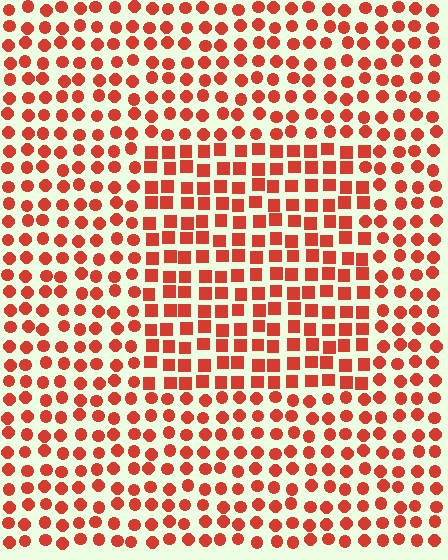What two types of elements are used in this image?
The image uses squares inside the rectangle region and circles outside it.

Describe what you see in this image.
The image is filled with small red elements arranged in a uniform grid. A rectangle-shaped region contains squares, while the surrounding area contains circles. The boundary is defined purely by the change in element shape.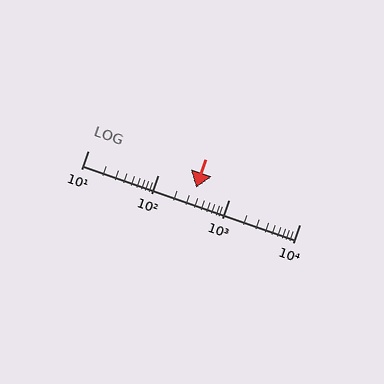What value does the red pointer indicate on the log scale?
The pointer indicates approximately 340.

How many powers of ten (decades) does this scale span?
The scale spans 3 decades, from 10 to 10000.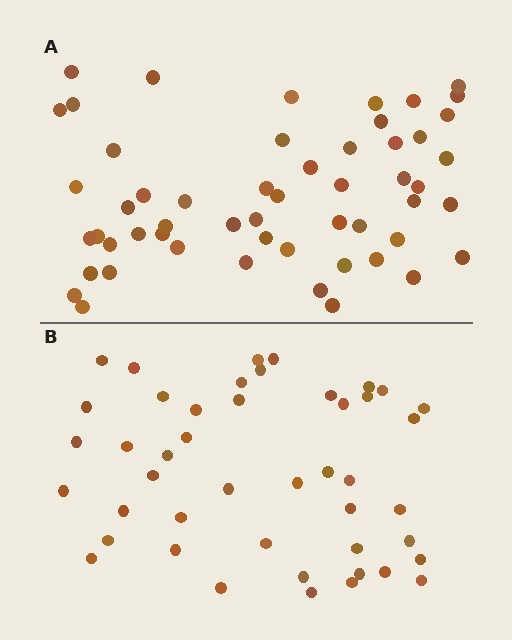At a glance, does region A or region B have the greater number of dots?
Region A (the top region) has more dots.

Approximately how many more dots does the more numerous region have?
Region A has roughly 8 or so more dots than region B.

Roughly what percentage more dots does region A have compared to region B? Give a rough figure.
About 20% more.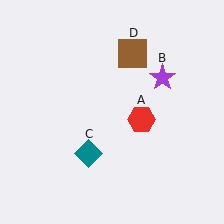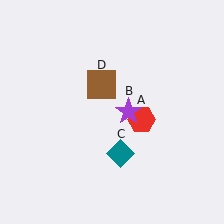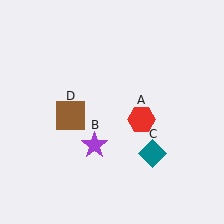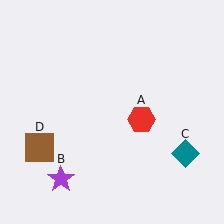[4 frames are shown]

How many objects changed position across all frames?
3 objects changed position: purple star (object B), teal diamond (object C), brown square (object D).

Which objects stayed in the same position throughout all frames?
Red hexagon (object A) remained stationary.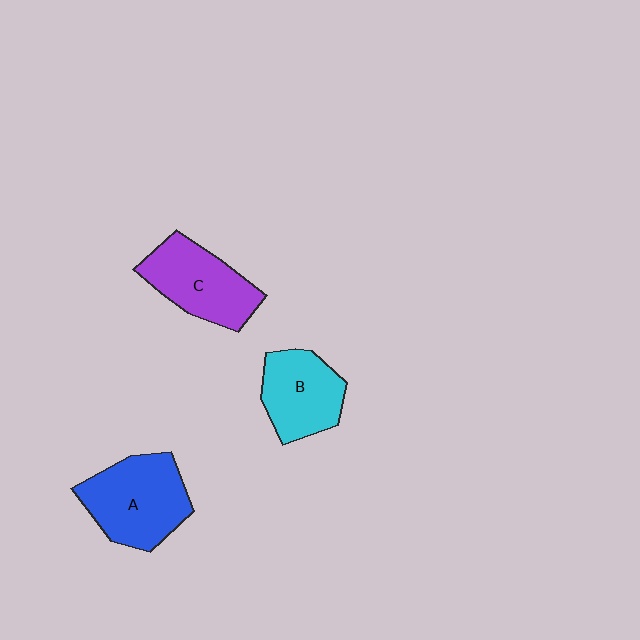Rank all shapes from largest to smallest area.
From largest to smallest: A (blue), C (purple), B (cyan).